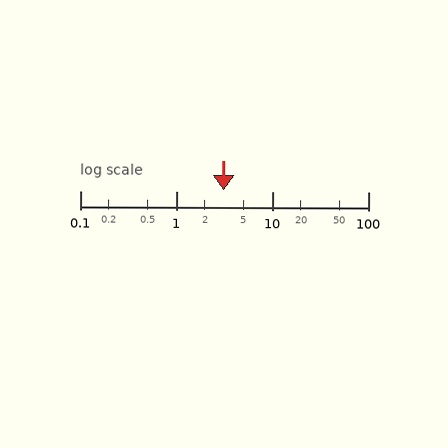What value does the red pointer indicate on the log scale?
The pointer indicates approximately 3.1.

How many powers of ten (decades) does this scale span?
The scale spans 3 decades, from 0.1 to 100.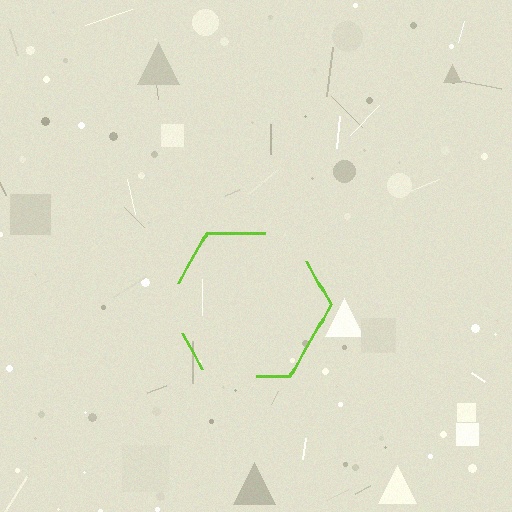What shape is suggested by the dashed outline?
The dashed outline suggests a hexagon.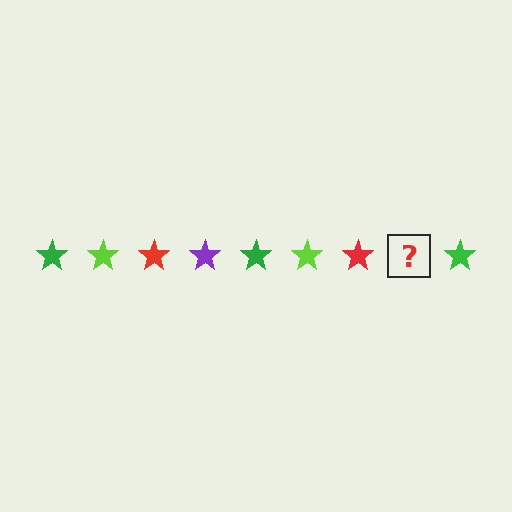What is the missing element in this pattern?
The missing element is a purple star.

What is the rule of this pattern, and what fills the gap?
The rule is that the pattern cycles through green, lime, red, purple stars. The gap should be filled with a purple star.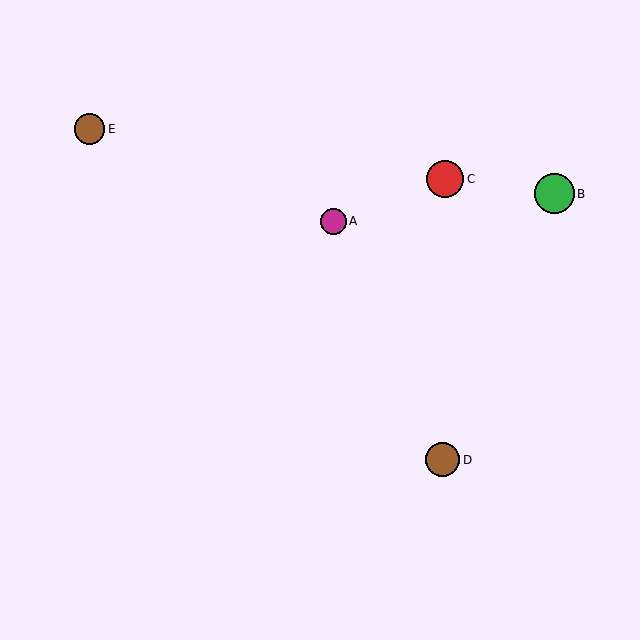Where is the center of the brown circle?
The center of the brown circle is at (90, 129).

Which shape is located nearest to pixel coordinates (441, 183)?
The red circle (labeled C) at (445, 179) is nearest to that location.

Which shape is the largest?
The green circle (labeled B) is the largest.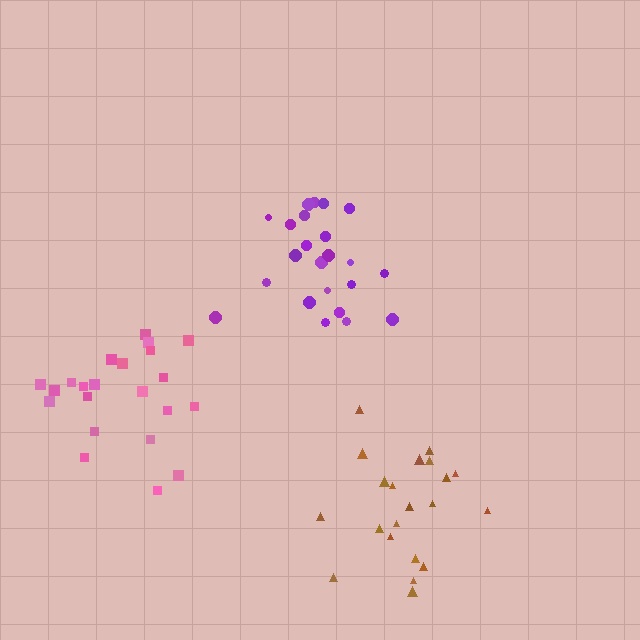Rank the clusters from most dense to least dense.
purple, pink, brown.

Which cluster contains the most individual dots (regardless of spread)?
Purple (23).